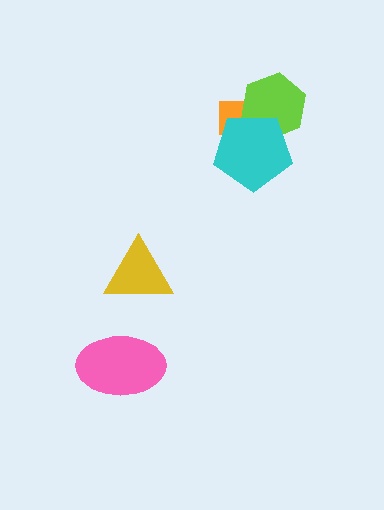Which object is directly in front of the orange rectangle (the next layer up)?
The lime hexagon is directly in front of the orange rectangle.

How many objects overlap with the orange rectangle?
2 objects overlap with the orange rectangle.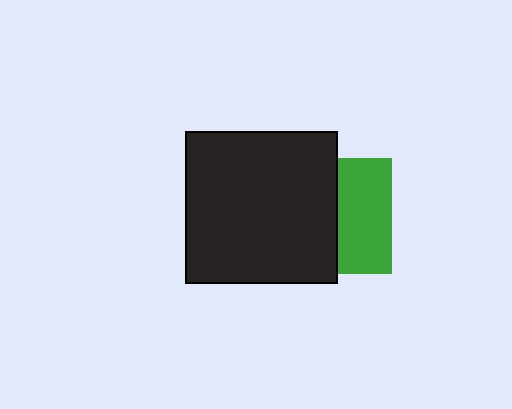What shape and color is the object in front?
The object in front is a black square.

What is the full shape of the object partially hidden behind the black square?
The partially hidden object is a green square.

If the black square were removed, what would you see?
You would see the complete green square.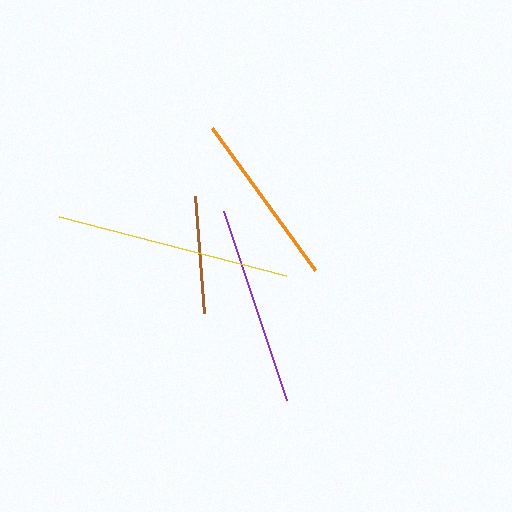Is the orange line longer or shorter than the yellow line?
The yellow line is longer than the orange line.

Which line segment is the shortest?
The brown line is the shortest at approximately 117 pixels.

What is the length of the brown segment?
The brown segment is approximately 117 pixels long.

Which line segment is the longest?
The yellow line is the longest at approximately 234 pixels.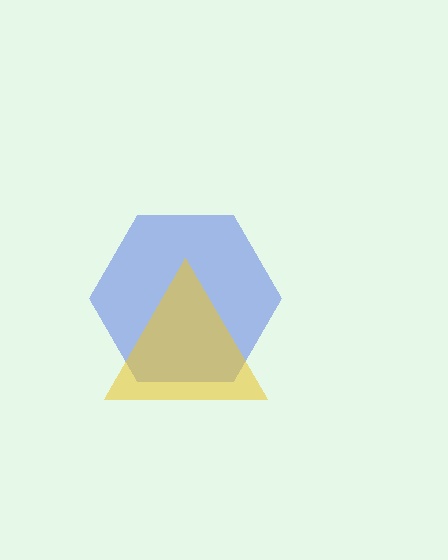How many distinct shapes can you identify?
There are 2 distinct shapes: a blue hexagon, a yellow triangle.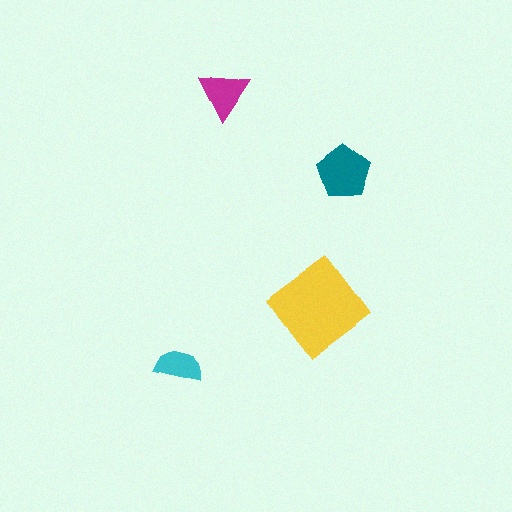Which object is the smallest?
The cyan semicircle.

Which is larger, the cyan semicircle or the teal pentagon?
The teal pentagon.